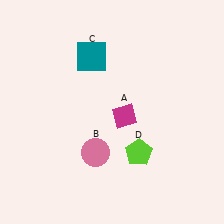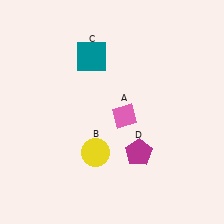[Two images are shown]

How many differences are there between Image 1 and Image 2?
There are 3 differences between the two images.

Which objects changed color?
A changed from magenta to pink. B changed from pink to yellow. D changed from lime to magenta.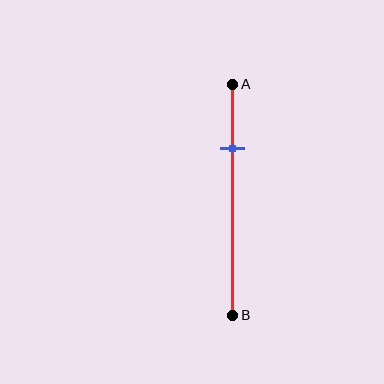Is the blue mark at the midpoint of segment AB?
No, the mark is at about 30% from A, not at the 50% midpoint.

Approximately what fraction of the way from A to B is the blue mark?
The blue mark is approximately 30% of the way from A to B.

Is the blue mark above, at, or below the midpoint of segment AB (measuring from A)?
The blue mark is above the midpoint of segment AB.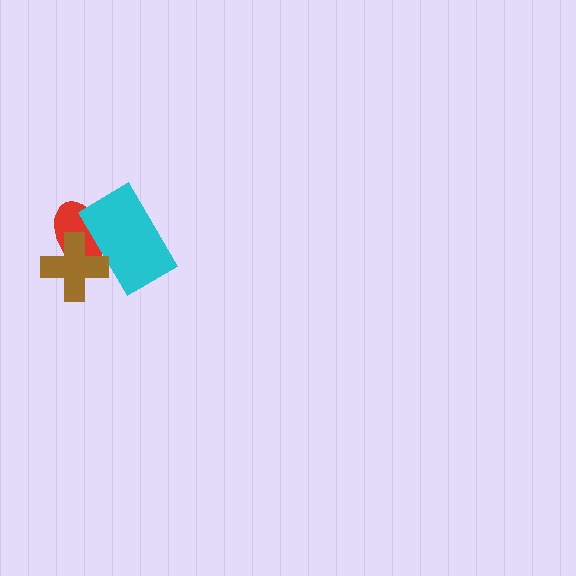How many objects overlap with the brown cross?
2 objects overlap with the brown cross.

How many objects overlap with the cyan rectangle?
2 objects overlap with the cyan rectangle.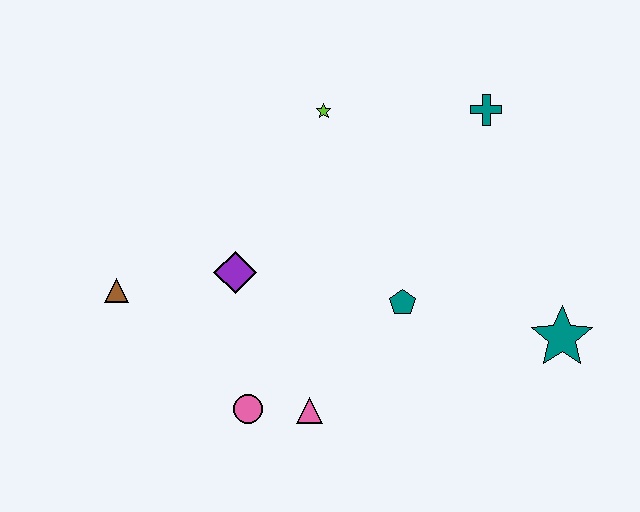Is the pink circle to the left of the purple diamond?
No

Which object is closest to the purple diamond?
The brown triangle is closest to the purple diamond.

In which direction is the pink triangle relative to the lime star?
The pink triangle is below the lime star.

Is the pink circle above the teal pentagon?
No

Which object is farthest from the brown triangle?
The teal star is farthest from the brown triangle.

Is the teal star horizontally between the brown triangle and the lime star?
No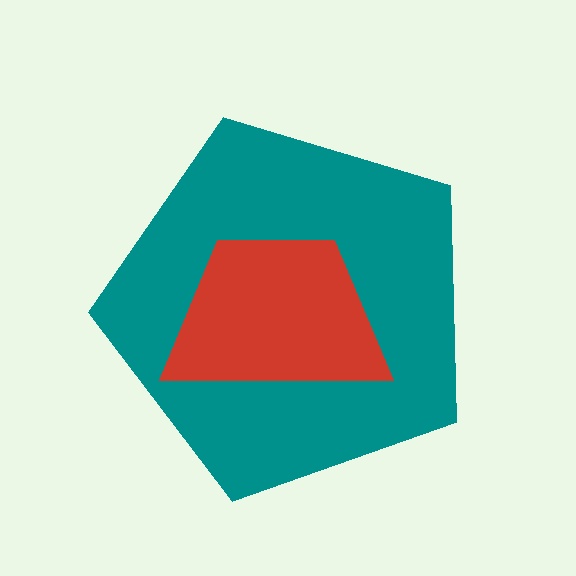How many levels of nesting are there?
2.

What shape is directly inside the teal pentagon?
The red trapezoid.